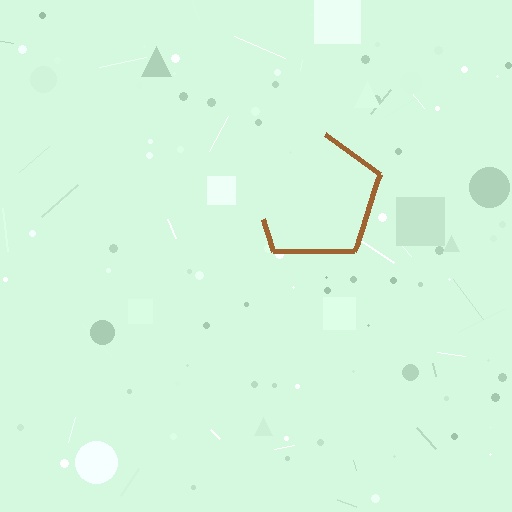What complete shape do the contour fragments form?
The contour fragments form a pentagon.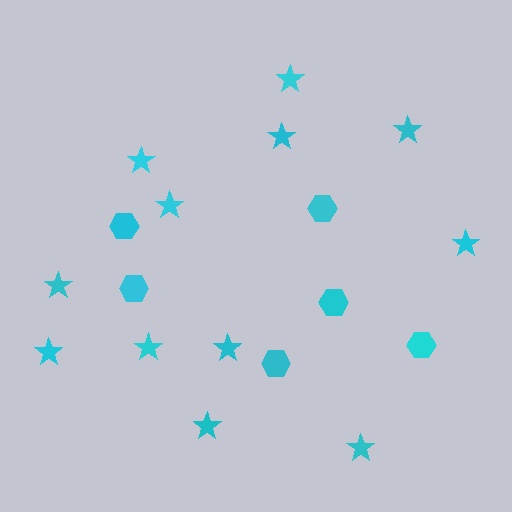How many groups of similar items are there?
There are 2 groups: one group of stars (12) and one group of hexagons (6).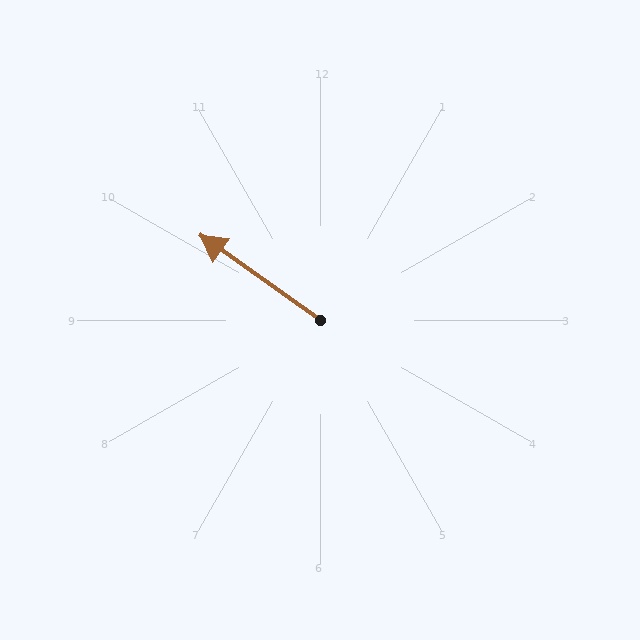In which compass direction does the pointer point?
Northwest.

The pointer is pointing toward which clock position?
Roughly 10 o'clock.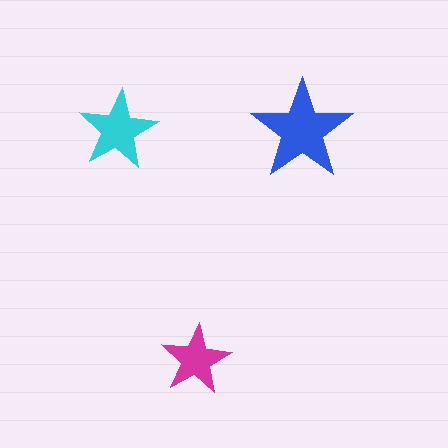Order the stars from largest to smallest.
the blue one, the cyan one, the magenta one.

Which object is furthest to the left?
The cyan star is leftmost.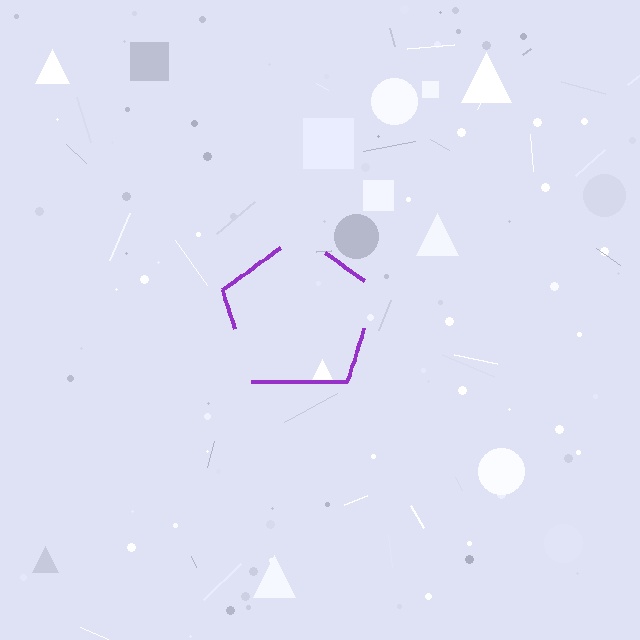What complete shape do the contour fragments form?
The contour fragments form a pentagon.